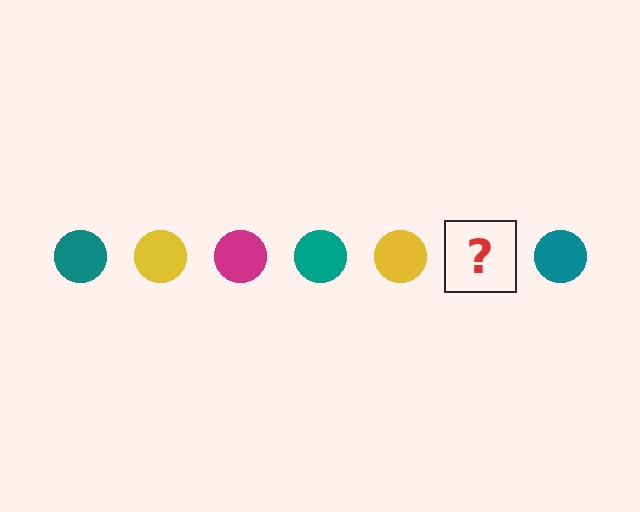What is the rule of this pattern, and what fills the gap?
The rule is that the pattern cycles through teal, yellow, magenta circles. The gap should be filled with a magenta circle.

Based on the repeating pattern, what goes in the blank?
The blank should be a magenta circle.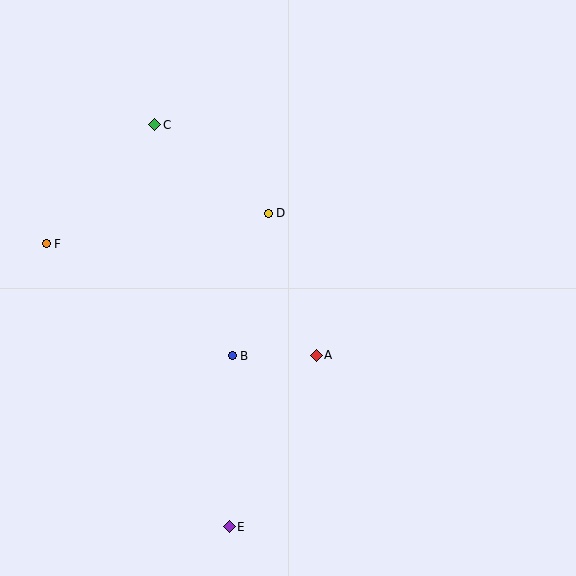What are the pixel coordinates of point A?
Point A is at (316, 355).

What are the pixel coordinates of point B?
Point B is at (232, 356).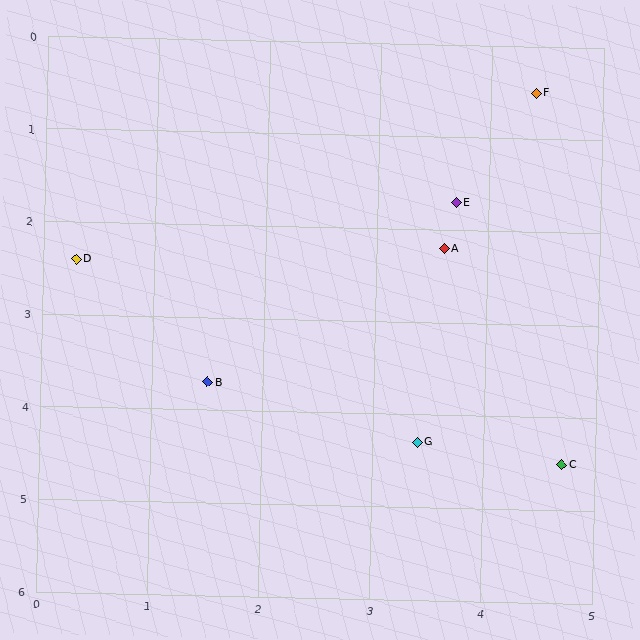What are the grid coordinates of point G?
Point G is at approximately (3.4, 4.3).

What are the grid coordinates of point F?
Point F is at approximately (4.4, 0.5).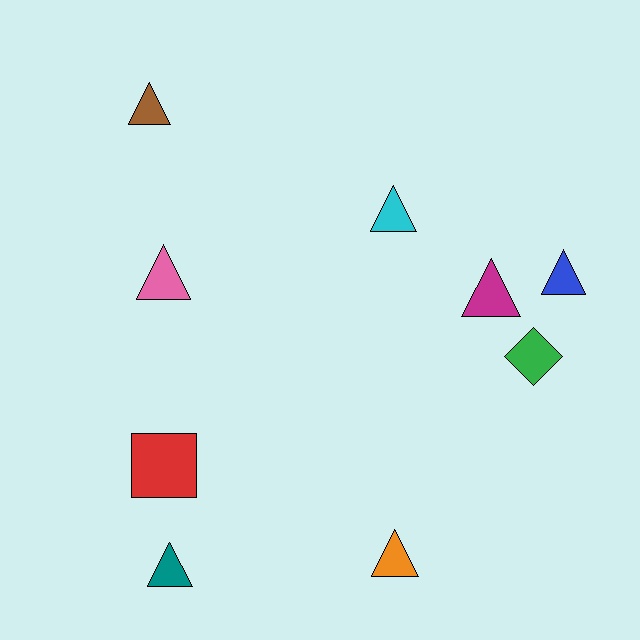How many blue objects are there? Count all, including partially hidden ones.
There is 1 blue object.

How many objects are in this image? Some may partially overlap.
There are 9 objects.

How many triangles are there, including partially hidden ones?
There are 7 triangles.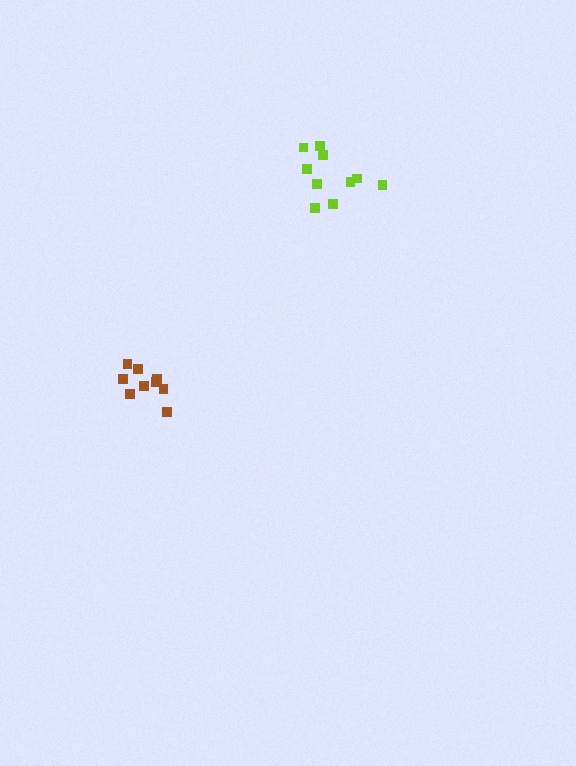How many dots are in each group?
Group 1: 10 dots, Group 2: 10 dots (20 total).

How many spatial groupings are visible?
There are 2 spatial groupings.